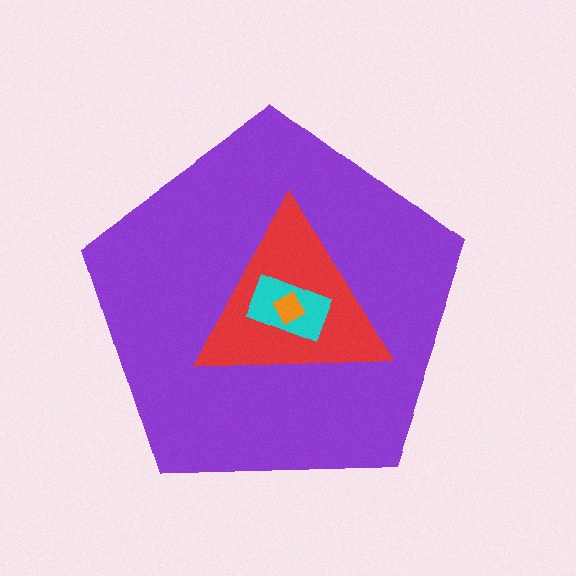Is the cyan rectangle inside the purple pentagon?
Yes.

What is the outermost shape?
The purple pentagon.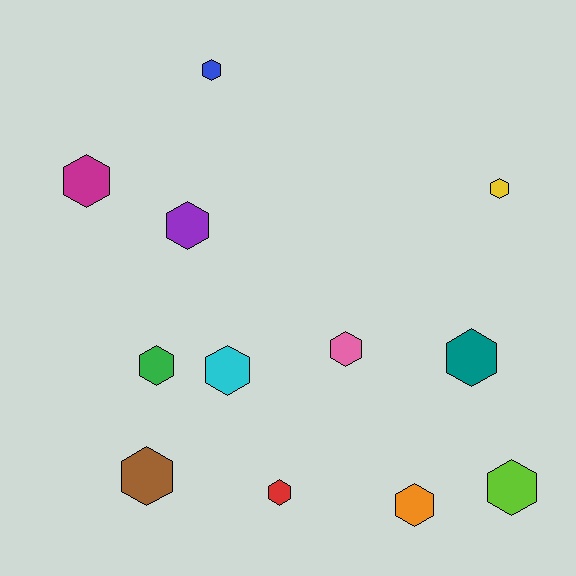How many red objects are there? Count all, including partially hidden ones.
There is 1 red object.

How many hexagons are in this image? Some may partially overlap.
There are 12 hexagons.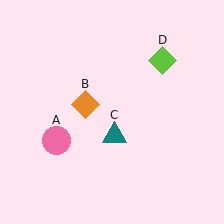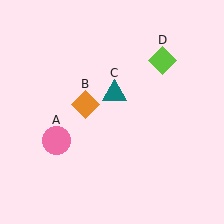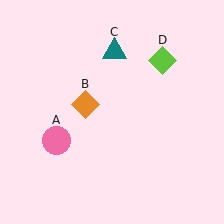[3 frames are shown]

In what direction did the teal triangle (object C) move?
The teal triangle (object C) moved up.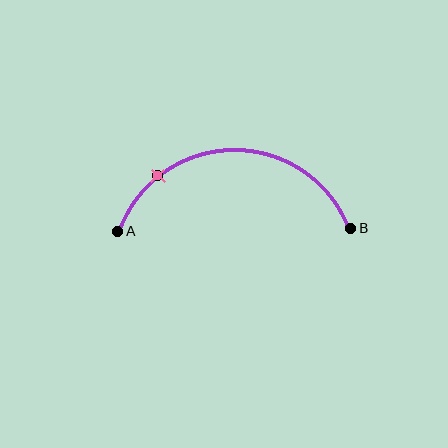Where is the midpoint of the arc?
The arc midpoint is the point on the curve farthest from the straight line joining A and B. It sits above that line.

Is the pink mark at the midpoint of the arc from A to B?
No. The pink mark lies on the arc but is closer to endpoint A. The arc midpoint would be at the point on the curve equidistant along the arc from both A and B.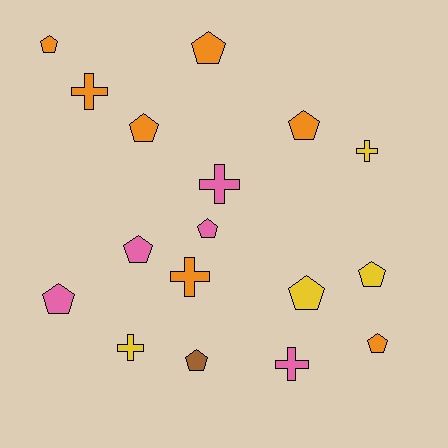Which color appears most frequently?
Orange, with 7 objects.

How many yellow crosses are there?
There are 2 yellow crosses.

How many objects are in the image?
There are 17 objects.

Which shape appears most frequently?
Pentagon, with 11 objects.